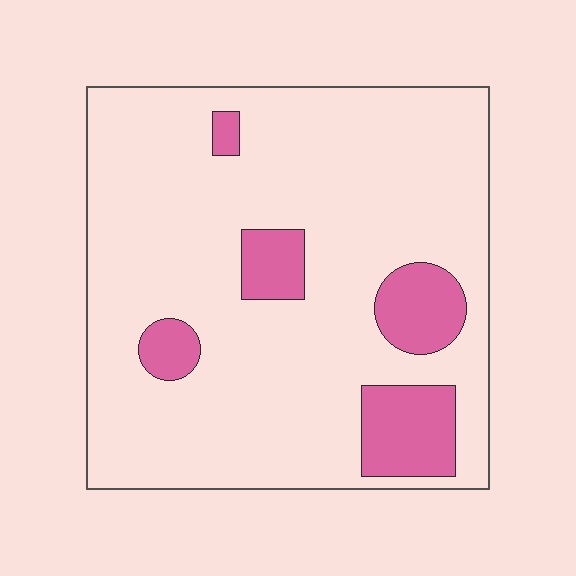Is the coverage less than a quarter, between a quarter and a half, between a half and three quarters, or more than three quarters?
Less than a quarter.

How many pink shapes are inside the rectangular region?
5.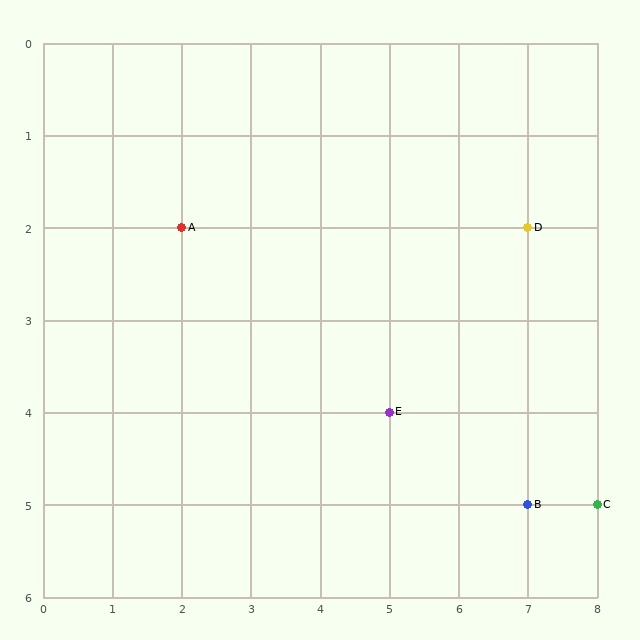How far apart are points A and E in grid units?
Points A and E are 3 columns and 2 rows apart (about 3.6 grid units diagonally).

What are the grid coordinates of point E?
Point E is at grid coordinates (5, 4).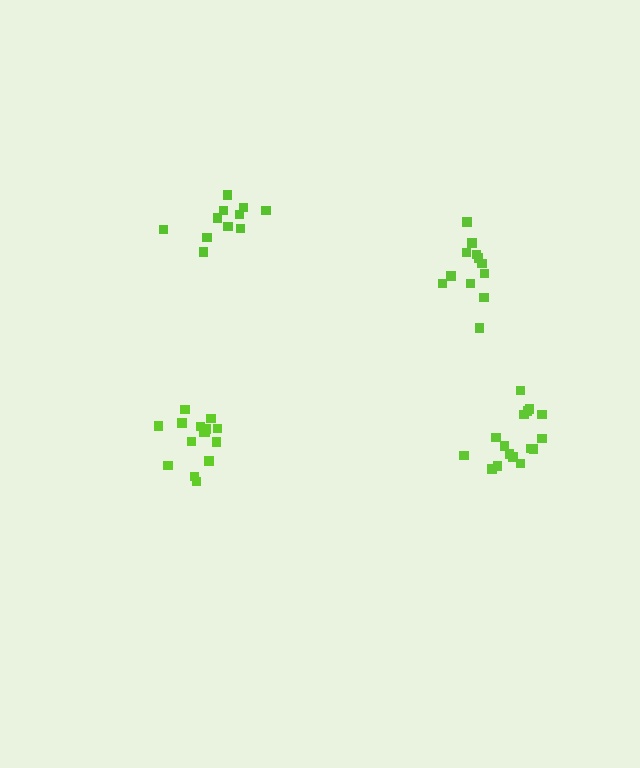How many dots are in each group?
Group 1: 11 dots, Group 2: 16 dots, Group 3: 12 dots, Group 4: 15 dots (54 total).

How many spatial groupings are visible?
There are 4 spatial groupings.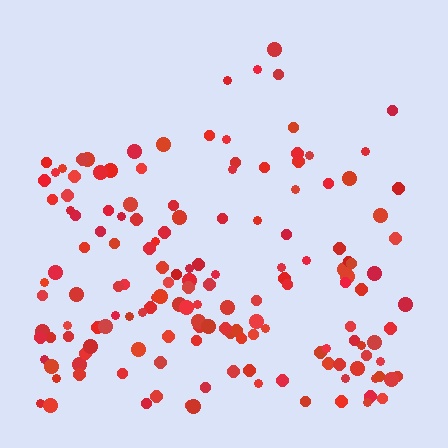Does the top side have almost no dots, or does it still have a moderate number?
Still a moderate number, just noticeably fewer than the bottom.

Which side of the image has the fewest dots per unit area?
The top.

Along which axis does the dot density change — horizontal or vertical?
Vertical.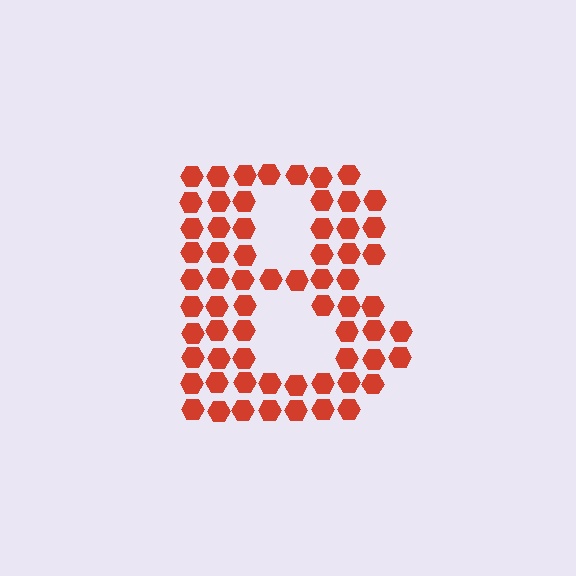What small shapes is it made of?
It is made of small hexagons.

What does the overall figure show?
The overall figure shows the letter B.